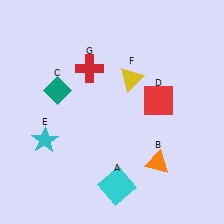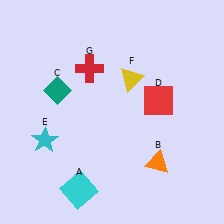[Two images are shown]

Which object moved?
The cyan square (A) moved left.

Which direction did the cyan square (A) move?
The cyan square (A) moved left.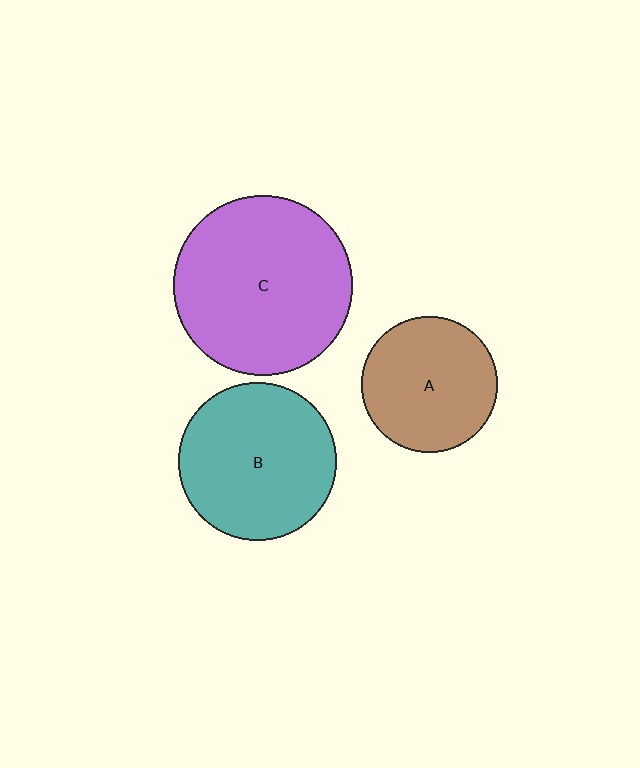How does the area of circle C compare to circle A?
Approximately 1.8 times.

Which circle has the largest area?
Circle C (purple).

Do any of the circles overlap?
No, none of the circles overlap.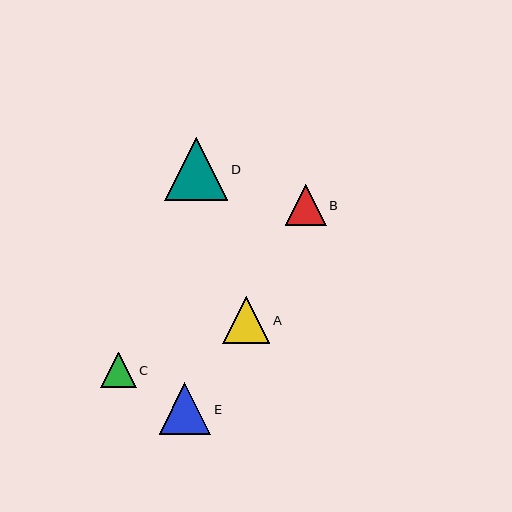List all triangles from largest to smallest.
From largest to smallest: D, E, A, B, C.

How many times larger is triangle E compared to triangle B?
Triangle E is approximately 1.3 times the size of triangle B.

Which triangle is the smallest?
Triangle C is the smallest with a size of approximately 35 pixels.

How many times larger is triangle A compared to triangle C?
Triangle A is approximately 1.3 times the size of triangle C.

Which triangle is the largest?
Triangle D is the largest with a size of approximately 63 pixels.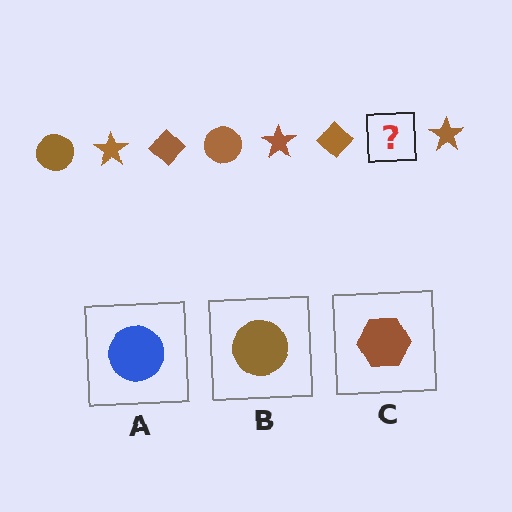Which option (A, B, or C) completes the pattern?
B.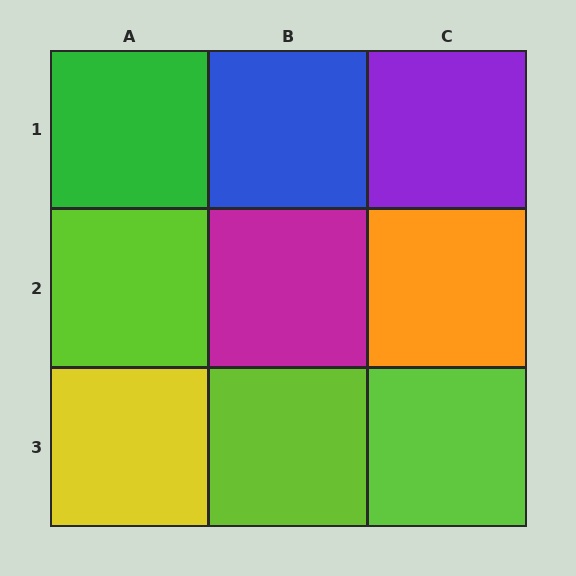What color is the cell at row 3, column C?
Lime.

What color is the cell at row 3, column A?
Yellow.